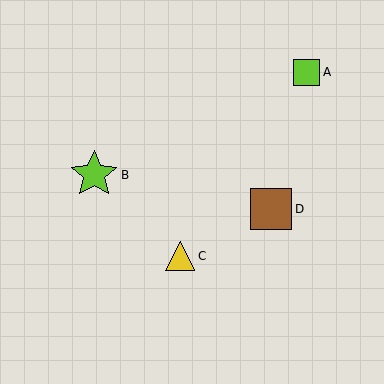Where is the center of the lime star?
The center of the lime star is at (94, 175).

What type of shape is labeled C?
Shape C is a yellow triangle.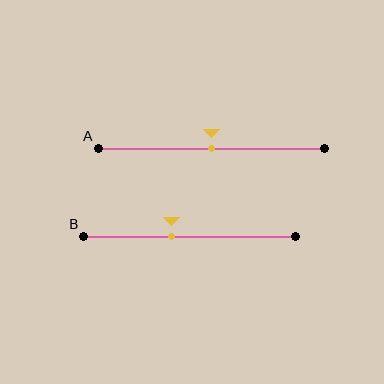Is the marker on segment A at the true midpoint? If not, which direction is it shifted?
Yes, the marker on segment A is at the true midpoint.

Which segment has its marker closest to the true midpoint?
Segment A has its marker closest to the true midpoint.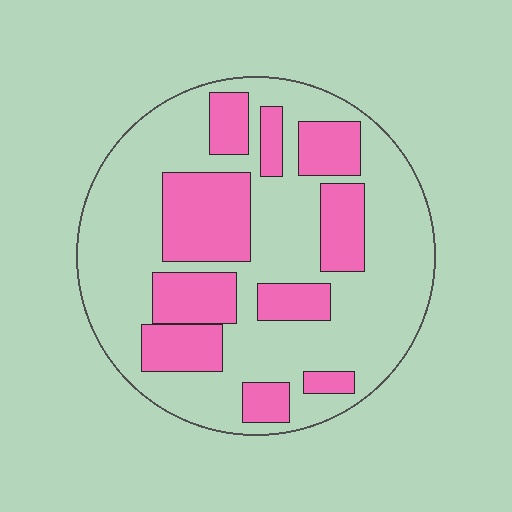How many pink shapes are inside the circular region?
10.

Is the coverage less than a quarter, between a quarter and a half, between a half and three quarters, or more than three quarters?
Between a quarter and a half.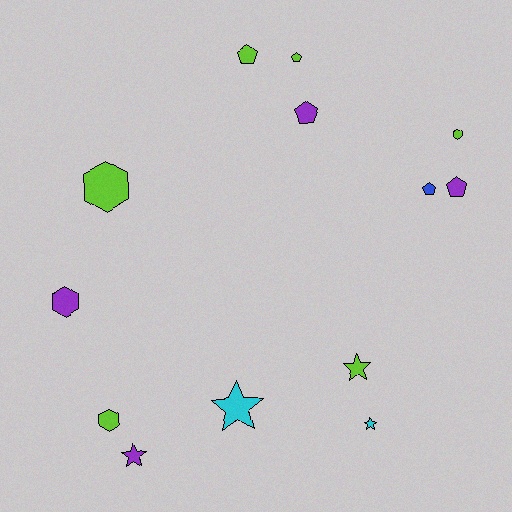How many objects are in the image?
There are 13 objects.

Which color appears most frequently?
Lime, with 6 objects.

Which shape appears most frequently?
Pentagon, with 5 objects.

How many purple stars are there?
There is 1 purple star.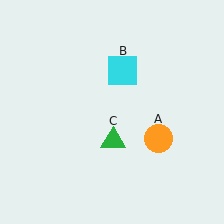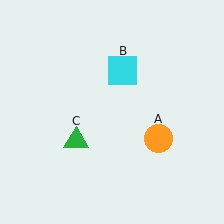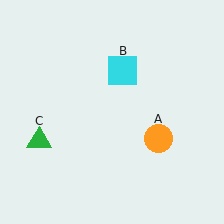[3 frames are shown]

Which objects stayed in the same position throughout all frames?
Orange circle (object A) and cyan square (object B) remained stationary.